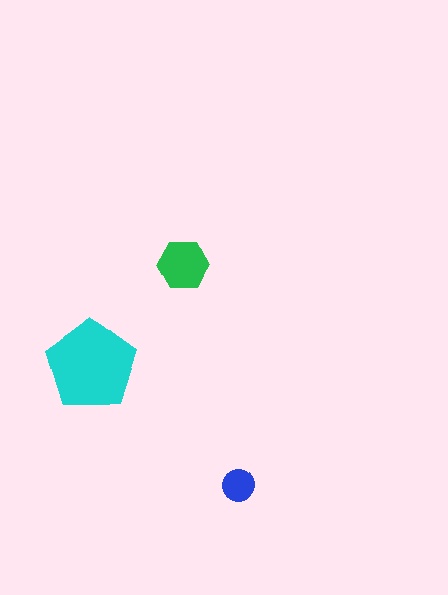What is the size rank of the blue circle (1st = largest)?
3rd.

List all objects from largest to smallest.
The cyan pentagon, the green hexagon, the blue circle.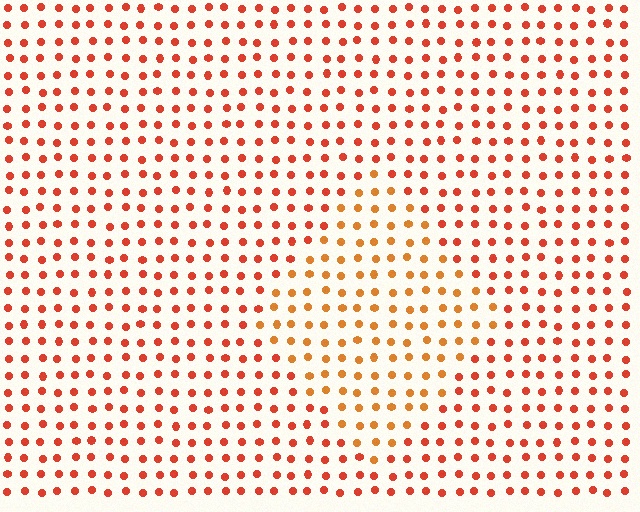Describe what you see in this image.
The image is filled with small red elements in a uniform arrangement. A diamond-shaped region is visible where the elements are tinted to a slightly different hue, forming a subtle color boundary.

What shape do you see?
I see a diamond.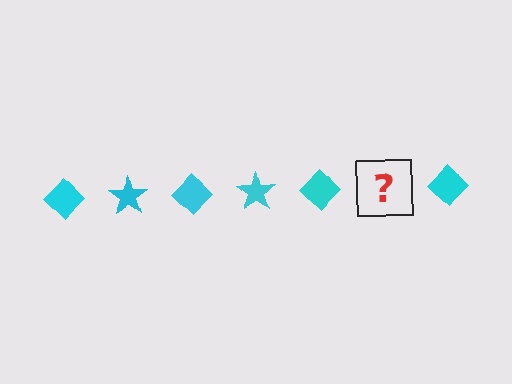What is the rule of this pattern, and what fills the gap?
The rule is that the pattern cycles through diamond, star shapes in cyan. The gap should be filled with a cyan star.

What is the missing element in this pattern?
The missing element is a cyan star.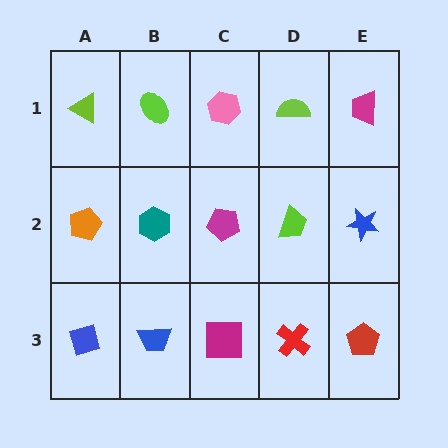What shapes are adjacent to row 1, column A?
An orange pentagon (row 2, column A), a lime ellipse (row 1, column B).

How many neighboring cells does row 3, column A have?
2.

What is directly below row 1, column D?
A lime trapezoid.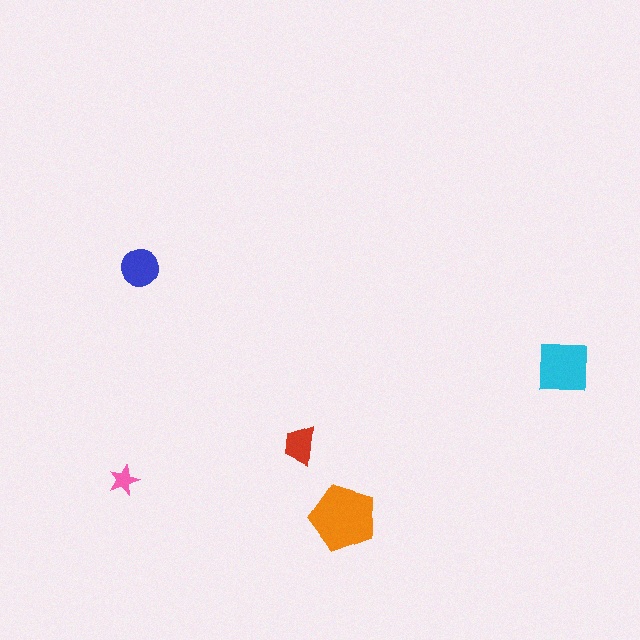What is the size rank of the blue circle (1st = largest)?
3rd.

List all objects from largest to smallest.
The orange pentagon, the cyan square, the blue circle, the red trapezoid, the pink star.